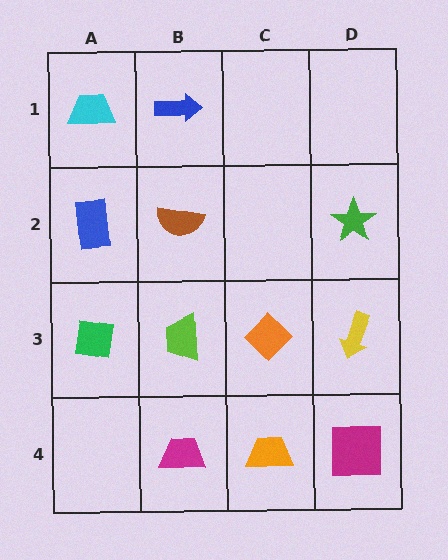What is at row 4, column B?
A magenta trapezoid.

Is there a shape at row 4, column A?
No, that cell is empty.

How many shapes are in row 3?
4 shapes.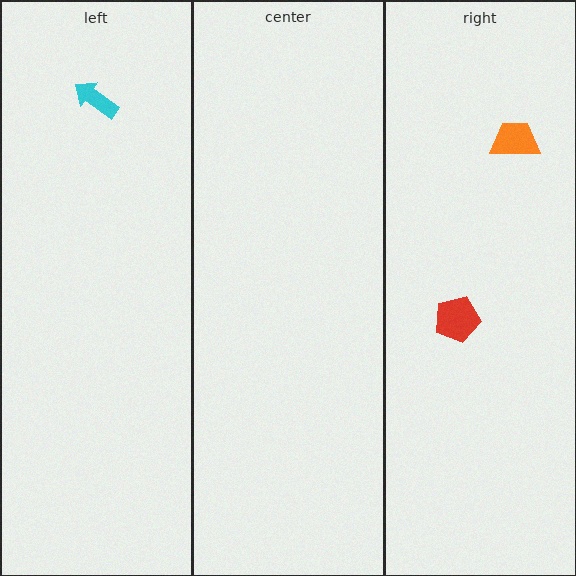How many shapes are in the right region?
2.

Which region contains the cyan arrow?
The left region.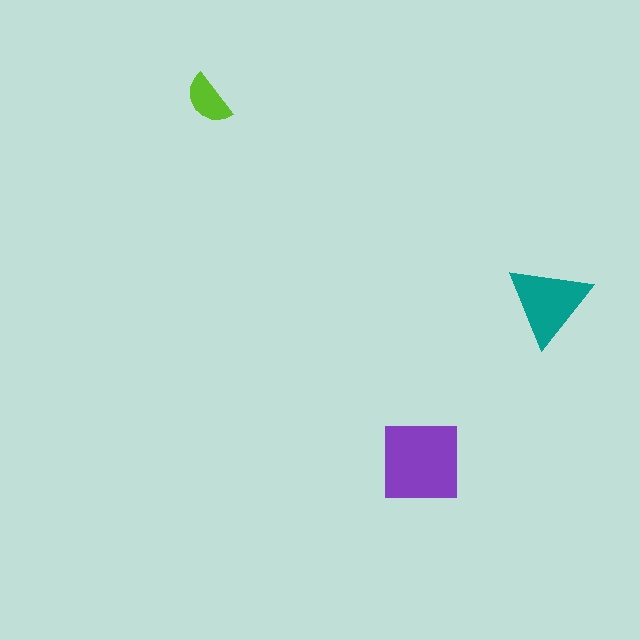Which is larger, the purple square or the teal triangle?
The purple square.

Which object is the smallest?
The lime semicircle.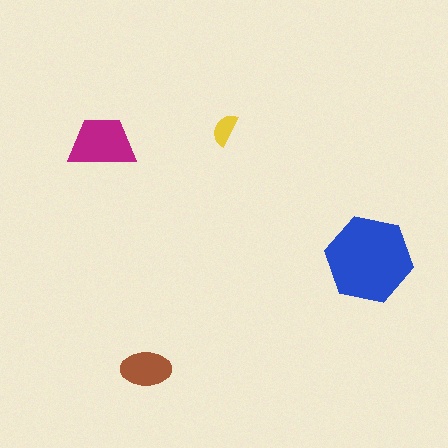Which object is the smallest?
The yellow semicircle.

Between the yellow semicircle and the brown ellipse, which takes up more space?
The brown ellipse.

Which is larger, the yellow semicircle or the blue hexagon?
The blue hexagon.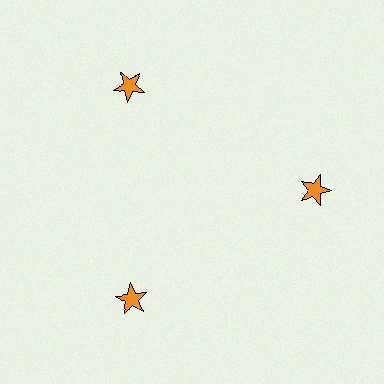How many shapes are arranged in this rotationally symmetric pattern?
There are 3 shapes, arranged in 3 groups of 1.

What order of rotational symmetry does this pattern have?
This pattern has 3-fold rotational symmetry.